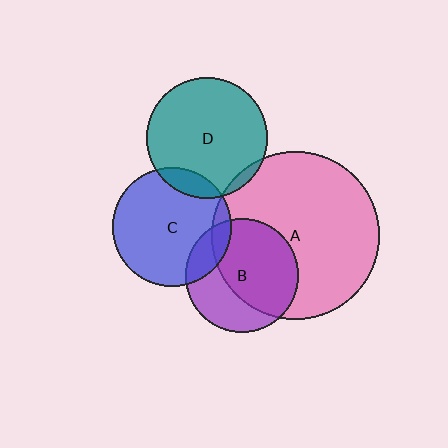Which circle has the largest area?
Circle A (pink).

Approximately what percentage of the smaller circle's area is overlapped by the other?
Approximately 10%.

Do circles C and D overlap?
Yes.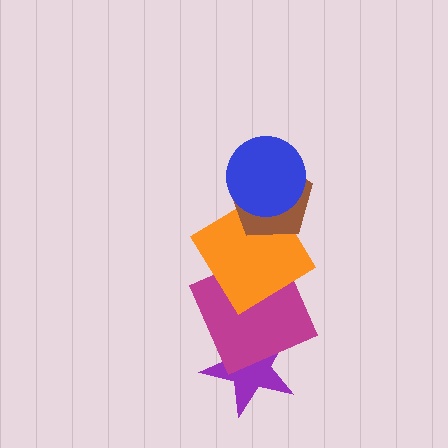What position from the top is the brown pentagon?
The brown pentagon is 2nd from the top.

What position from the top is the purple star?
The purple star is 5th from the top.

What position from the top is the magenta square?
The magenta square is 4th from the top.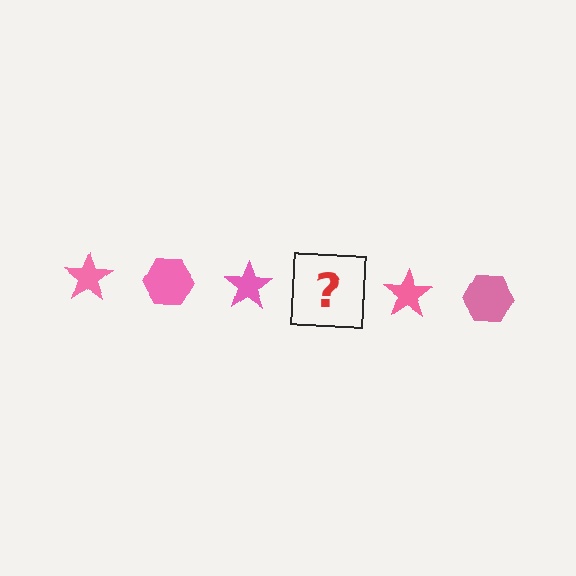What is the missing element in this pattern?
The missing element is a pink hexagon.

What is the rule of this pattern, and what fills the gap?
The rule is that the pattern cycles through star, hexagon shapes in pink. The gap should be filled with a pink hexagon.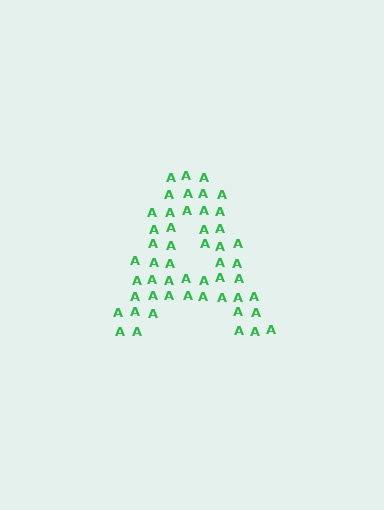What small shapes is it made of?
It is made of small letter A's.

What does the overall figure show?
The overall figure shows the letter A.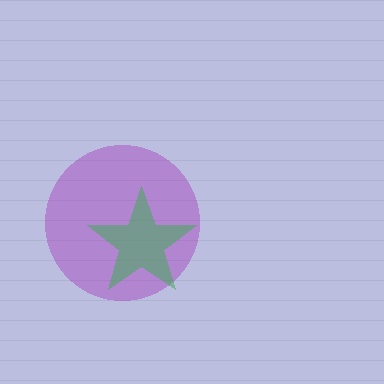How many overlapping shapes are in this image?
There are 2 overlapping shapes in the image.